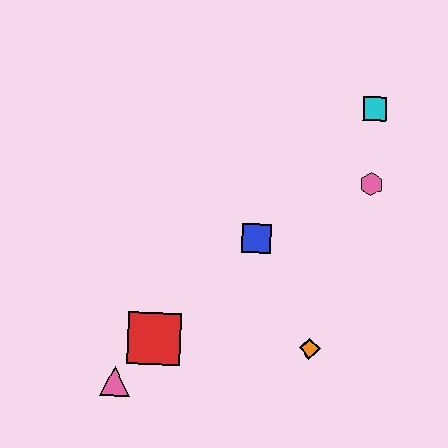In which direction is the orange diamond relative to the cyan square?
The orange diamond is below the cyan square.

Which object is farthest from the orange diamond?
The cyan square is farthest from the orange diamond.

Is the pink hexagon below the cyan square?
Yes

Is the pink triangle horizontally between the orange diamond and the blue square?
No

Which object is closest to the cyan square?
The pink hexagon is closest to the cyan square.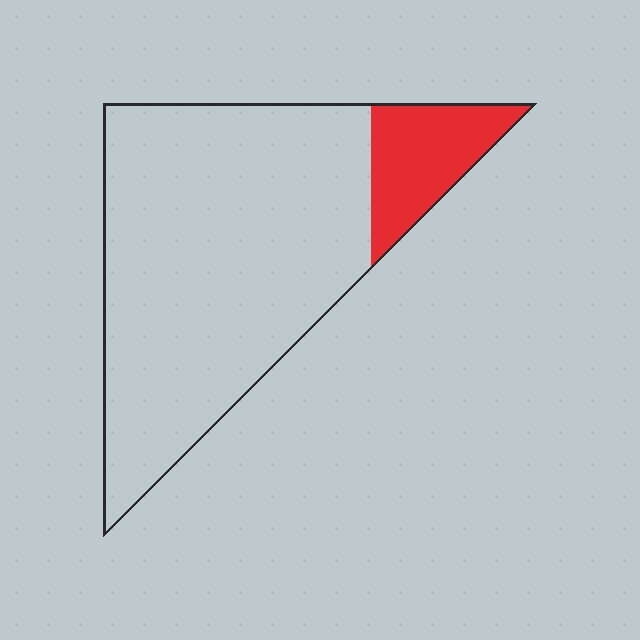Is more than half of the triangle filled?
No.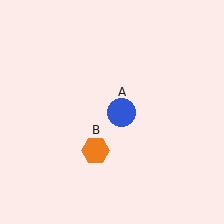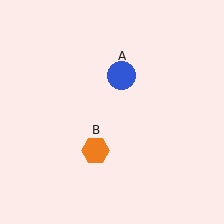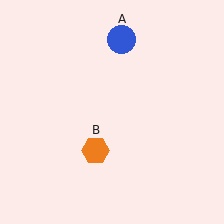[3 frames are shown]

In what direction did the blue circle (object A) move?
The blue circle (object A) moved up.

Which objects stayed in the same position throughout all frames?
Orange hexagon (object B) remained stationary.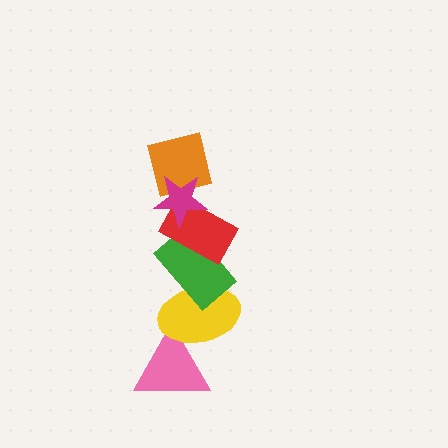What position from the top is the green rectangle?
The green rectangle is 4th from the top.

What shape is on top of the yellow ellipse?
The green rectangle is on top of the yellow ellipse.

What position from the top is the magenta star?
The magenta star is 1st from the top.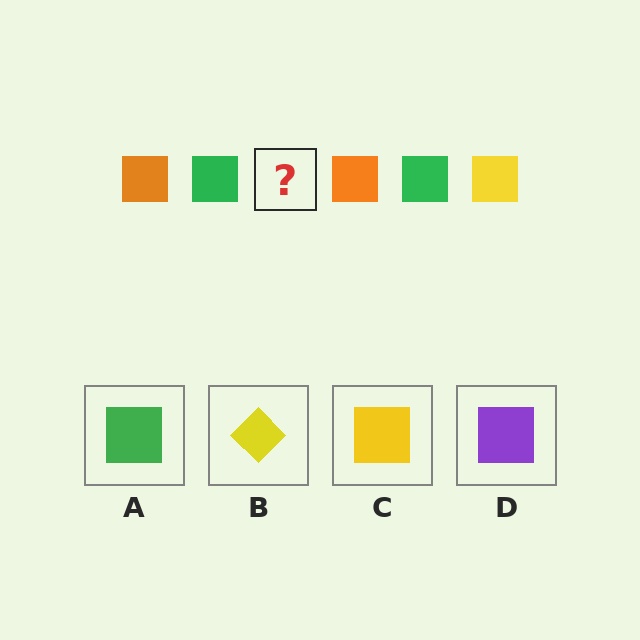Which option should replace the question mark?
Option C.